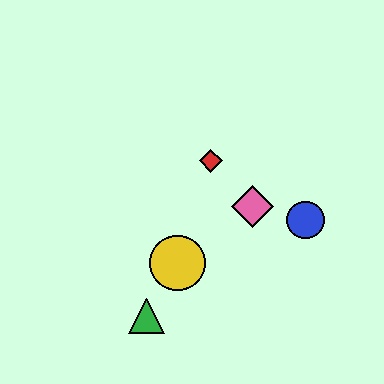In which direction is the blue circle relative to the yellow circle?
The blue circle is to the right of the yellow circle.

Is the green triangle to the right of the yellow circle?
No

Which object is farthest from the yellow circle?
The blue circle is farthest from the yellow circle.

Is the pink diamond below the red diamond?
Yes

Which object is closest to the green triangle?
The yellow circle is closest to the green triangle.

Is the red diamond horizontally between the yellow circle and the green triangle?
No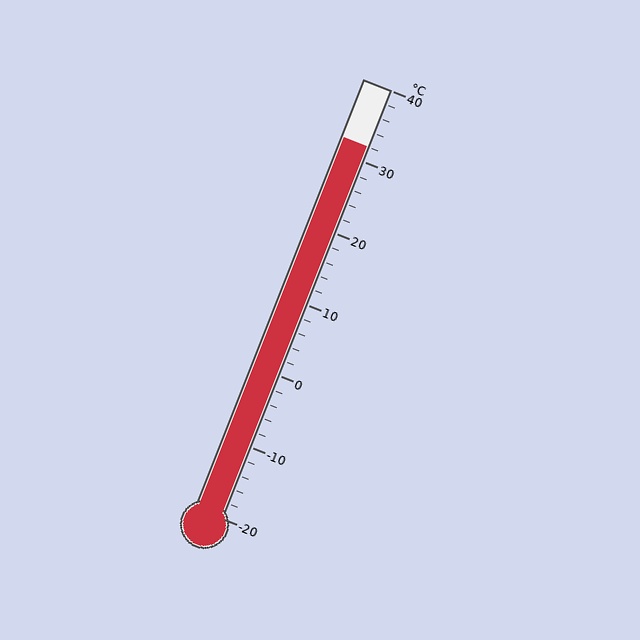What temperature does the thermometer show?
The thermometer shows approximately 32°C.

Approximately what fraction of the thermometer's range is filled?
The thermometer is filled to approximately 85% of its range.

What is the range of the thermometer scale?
The thermometer scale ranges from -20°C to 40°C.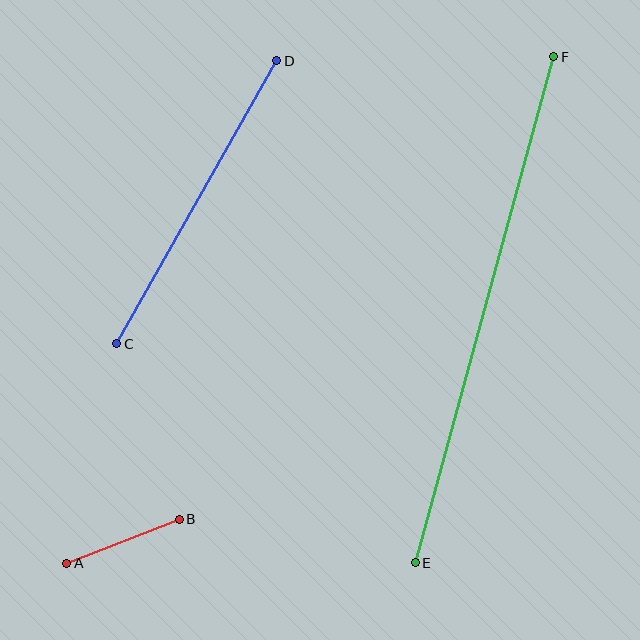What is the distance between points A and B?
The distance is approximately 121 pixels.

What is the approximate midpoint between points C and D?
The midpoint is at approximately (197, 202) pixels.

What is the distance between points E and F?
The distance is approximately 525 pixels.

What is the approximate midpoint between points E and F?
The midpoint is at approximately (485, 310) pixels.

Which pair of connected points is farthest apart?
Points E and F are farthest apart.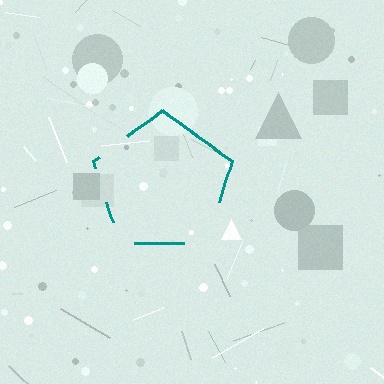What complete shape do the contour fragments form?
The contour fragments form a pentagon.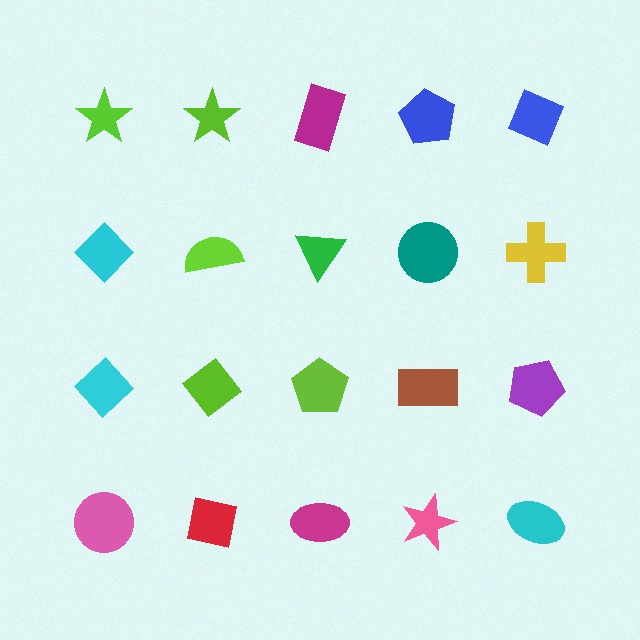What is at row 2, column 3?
A green triangle.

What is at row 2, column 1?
A cyan diamond.